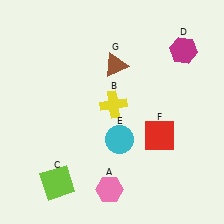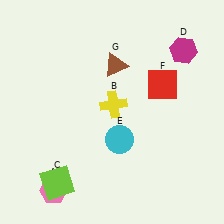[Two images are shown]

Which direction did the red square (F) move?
The red square (F) moved up.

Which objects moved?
The objects that moved are: the pink hexagon (A), the red square (F).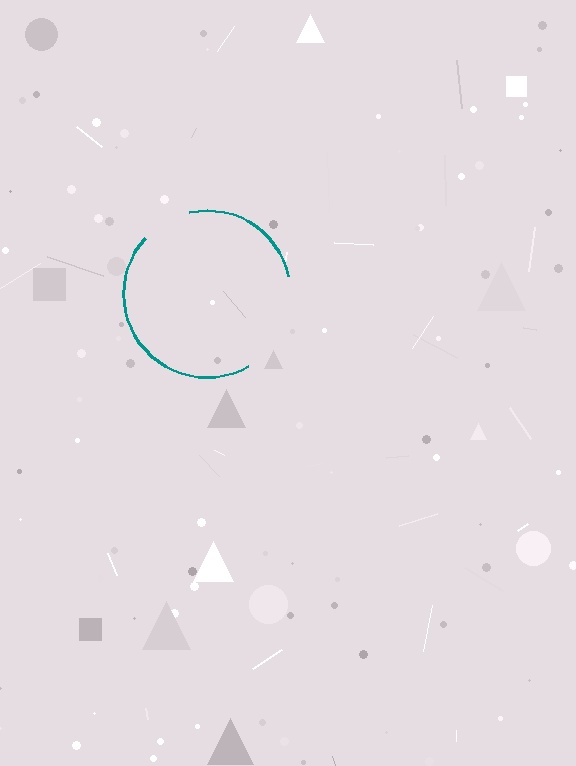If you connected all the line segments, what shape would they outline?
They would outline a circle.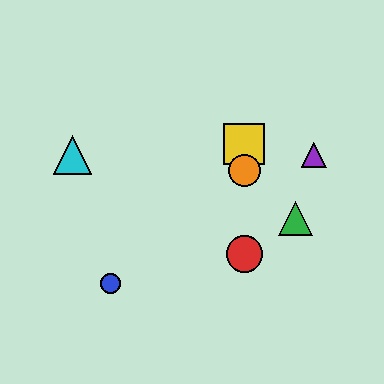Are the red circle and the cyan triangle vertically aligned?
No, the red circle is at x≈244 and the cyan triangle is at x≈72.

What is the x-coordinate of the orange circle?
The orange circle is at x≈244.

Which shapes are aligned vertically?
The red circle, the yellow square, the orange circle are aligned vertically.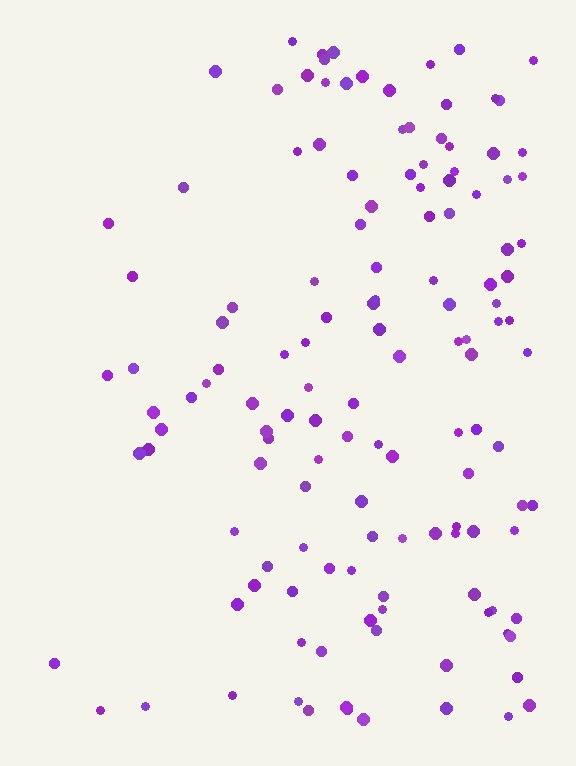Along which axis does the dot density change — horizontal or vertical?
Horizontal.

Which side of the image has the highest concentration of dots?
The right.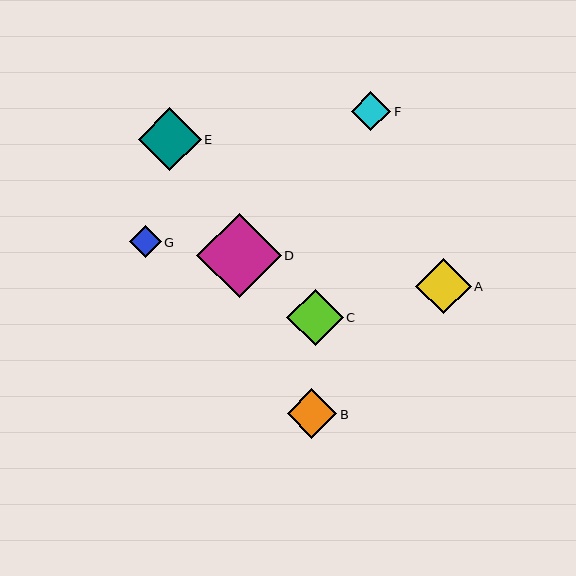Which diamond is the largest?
Diamond D is the largest with a size of approximately 84 pixels.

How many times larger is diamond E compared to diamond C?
Diamond E is approximately 1.1 times the size of diamond C.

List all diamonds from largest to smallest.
From largest to smallest: D, E, C, A, B, F, G.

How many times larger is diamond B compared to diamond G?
Diamond B is approximately 1.6 times the size of diamond G.